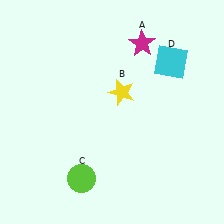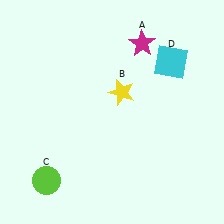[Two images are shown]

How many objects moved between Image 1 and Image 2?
1 object moved between the two images.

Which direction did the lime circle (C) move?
The lime circle (C) moved left.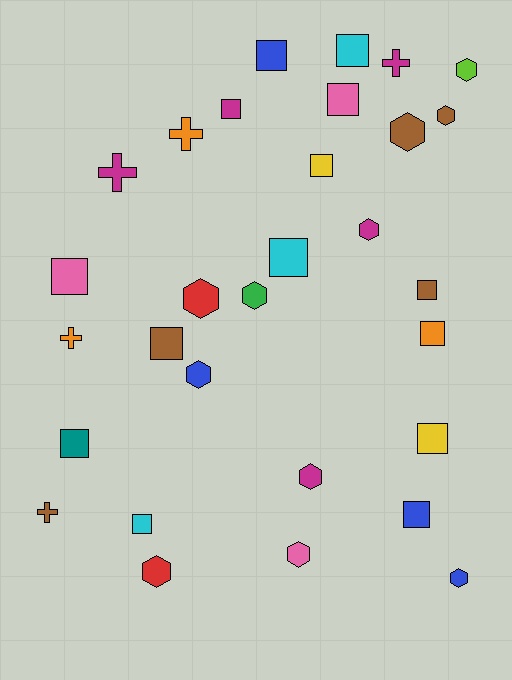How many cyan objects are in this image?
There are 3 cyan objects.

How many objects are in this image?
There are 30 objects.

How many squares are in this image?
There are 14 squares.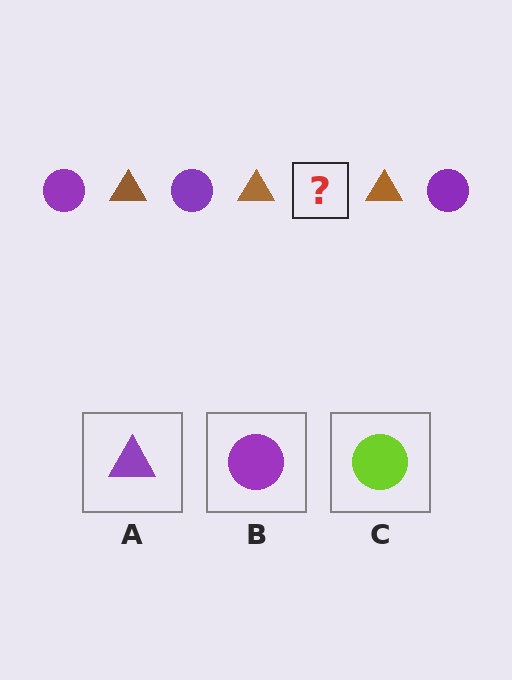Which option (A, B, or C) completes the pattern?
B.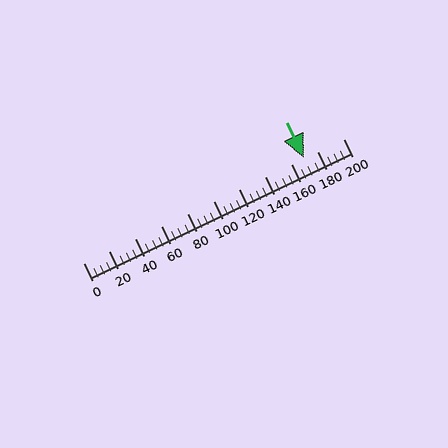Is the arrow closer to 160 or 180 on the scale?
The arrow is closer to 180.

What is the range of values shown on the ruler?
The ruler shows values from 0 to 200.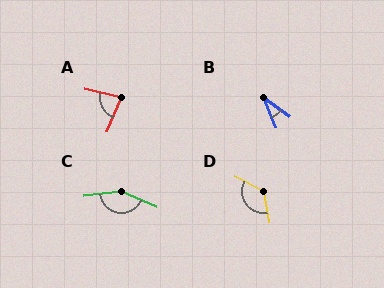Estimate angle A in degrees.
Approximately 81 degrees.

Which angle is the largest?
C, at approximately 150 degrees.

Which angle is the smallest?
B, at approximately 32 degrees.